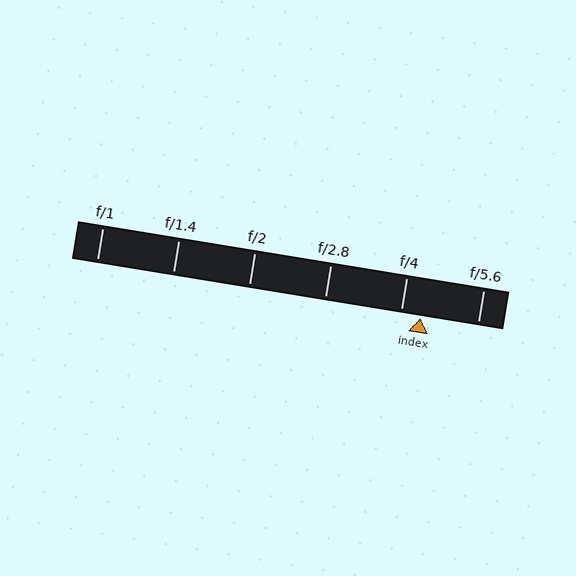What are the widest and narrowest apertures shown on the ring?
The widest aperture shown is f/1 and the narrowest is f/5.6.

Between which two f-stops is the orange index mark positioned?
The index mark is between f/4 and f/5.6.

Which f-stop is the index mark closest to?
The index mark is closest to f/4.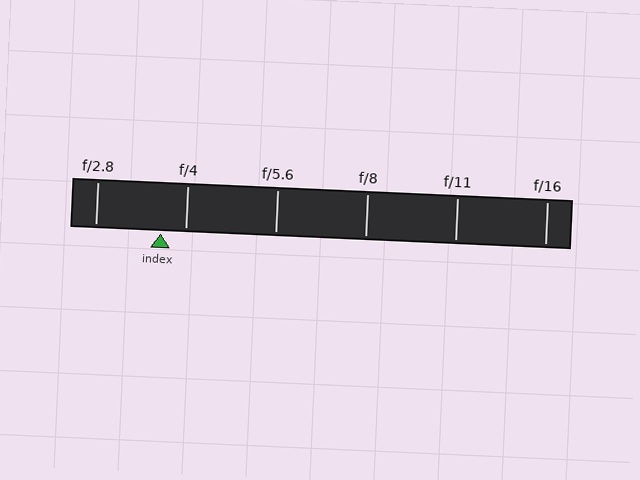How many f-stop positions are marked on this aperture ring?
There are 6 f-stop positions marked.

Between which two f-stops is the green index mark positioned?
The index mark is between f/2.8 and f/4.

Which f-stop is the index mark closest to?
The index mark is closest to f/4.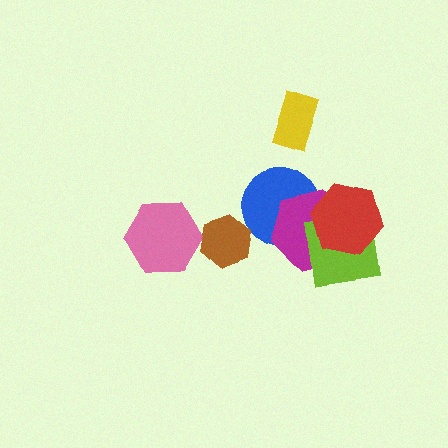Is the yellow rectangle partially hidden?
No, no other shape covers it.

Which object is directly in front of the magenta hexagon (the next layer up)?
The lime square is directly in front of the magenta hexagon.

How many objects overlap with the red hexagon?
3 objects overlap with the red hexagon.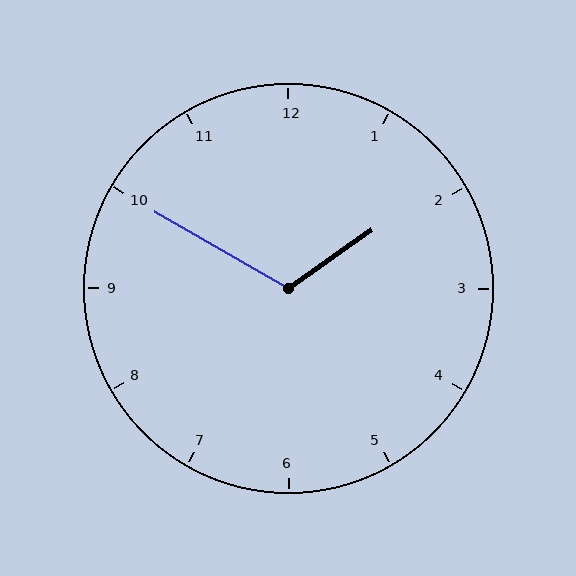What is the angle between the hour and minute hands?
Approximately 115 degrees.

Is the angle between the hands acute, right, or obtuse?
It is obtuse.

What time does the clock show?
1:50.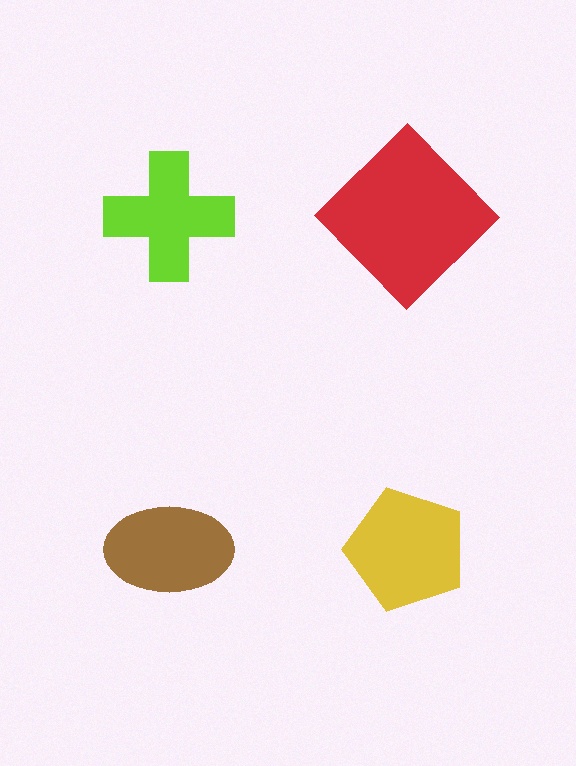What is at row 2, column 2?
A yellow pentagon.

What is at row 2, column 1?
A brown ellipse.